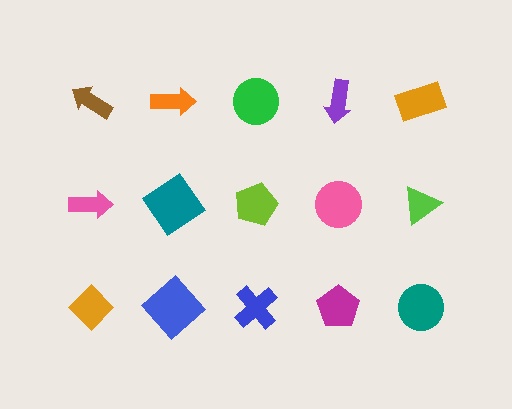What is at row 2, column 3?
A lime pentagon.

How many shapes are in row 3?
5 shapes.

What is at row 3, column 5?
A teal circle.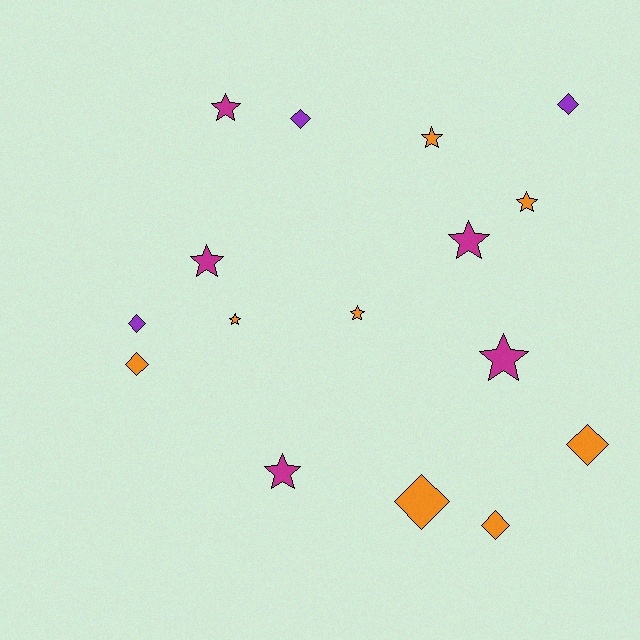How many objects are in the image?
There are 16 objects.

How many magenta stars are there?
There are 5 magenta stars.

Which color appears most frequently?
Orange, with 8 objects.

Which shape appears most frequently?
Star, with 9 objects.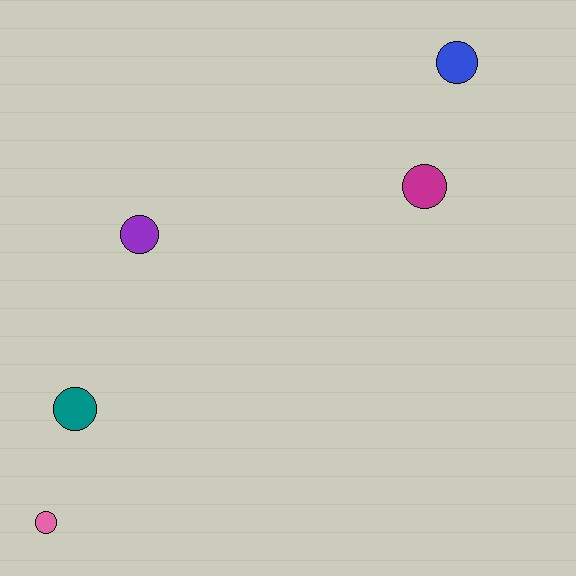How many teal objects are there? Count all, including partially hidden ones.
There is 1 teal object.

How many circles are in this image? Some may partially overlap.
There are 5 circles.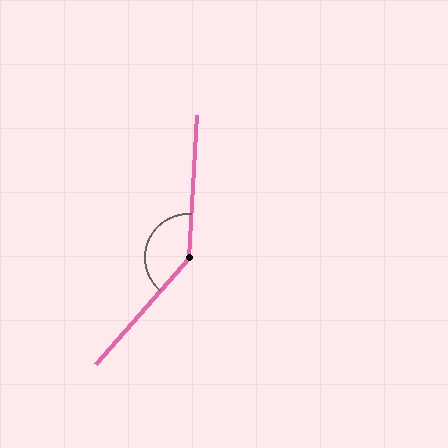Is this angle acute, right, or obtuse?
It is obtuse.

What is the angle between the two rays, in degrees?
Approximately 142 degrees.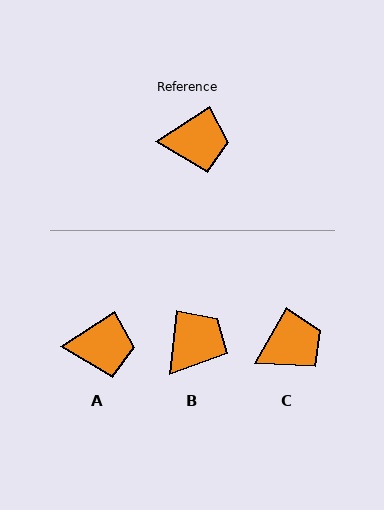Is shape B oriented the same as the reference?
No, it is off by about 51 degrees.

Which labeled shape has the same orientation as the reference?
A.